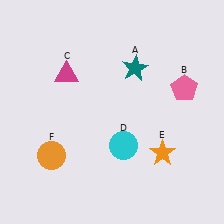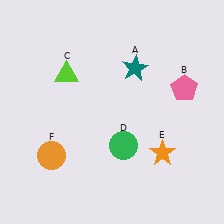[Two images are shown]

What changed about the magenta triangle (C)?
In Image 1, C is magenta. In Image 2, it changed to lime.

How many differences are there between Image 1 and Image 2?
There are 2 differences between the two images.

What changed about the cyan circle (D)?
In Image 1, D is cyan. In Image 2, it changed to green.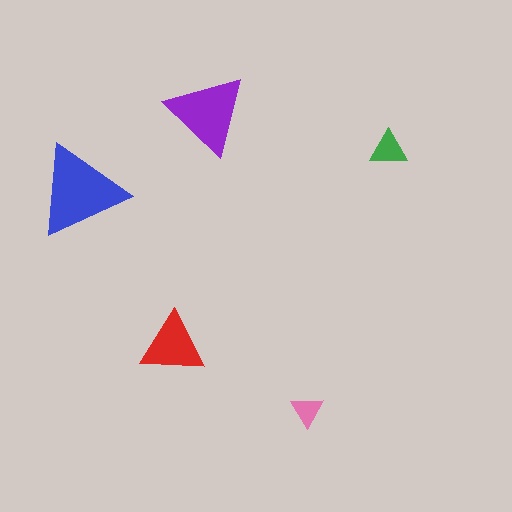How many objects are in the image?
There are 5 objects in the image.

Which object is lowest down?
The pink triangle is bottommost.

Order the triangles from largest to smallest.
the blue one, the purple one, the red one, the green one, the pink one.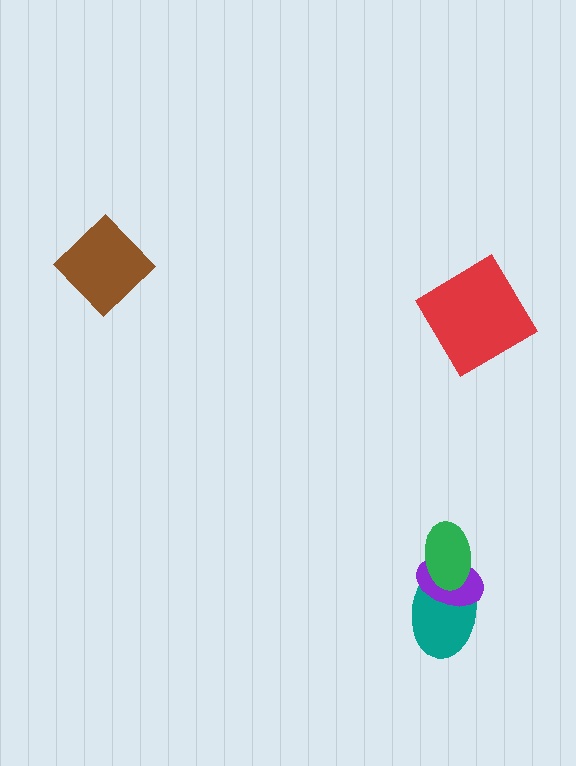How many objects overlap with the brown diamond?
0 objects overlap with the brown diamond.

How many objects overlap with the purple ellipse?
2 objects overlap with the purple ellipse.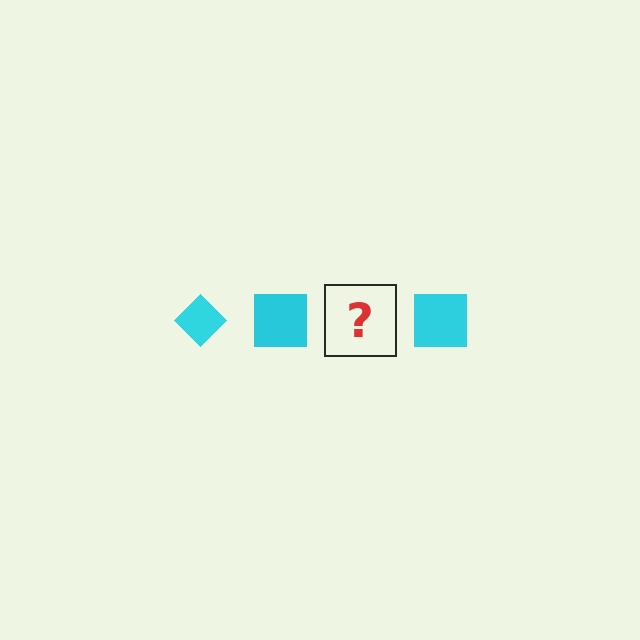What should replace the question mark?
The question mark should be replaced with a cyan diamond.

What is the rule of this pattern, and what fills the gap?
The rule is that the pattern cycles through diamond, square shapes in cyan. The gap should be filled with a cyan diamond.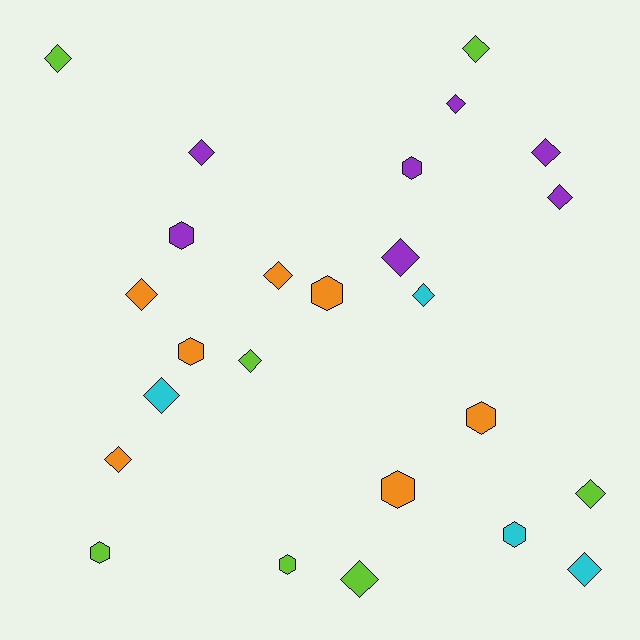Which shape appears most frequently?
Diamond, with 16 objects.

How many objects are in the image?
There are 25 objects.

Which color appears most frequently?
Orange, with 7 objects.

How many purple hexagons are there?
There are 2 purple hexagons.